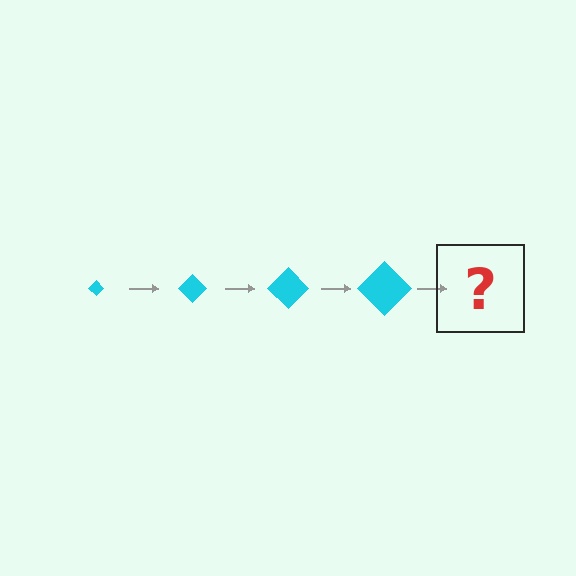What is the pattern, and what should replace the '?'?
The pattern is that the diamond gets progressively larger each step. The '?' should be a cyan diamond, larger than the previous one.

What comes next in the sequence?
The next element should be a cyan diamond, larger than the previous one.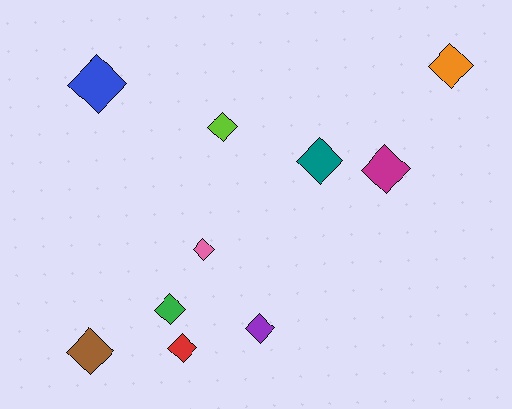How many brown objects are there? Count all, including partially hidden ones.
There is 1 brown object.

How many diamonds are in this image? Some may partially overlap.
There are 10 diamonds.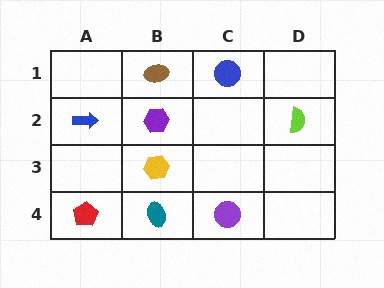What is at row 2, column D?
A lime semicircle.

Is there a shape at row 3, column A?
No, that cell is empty.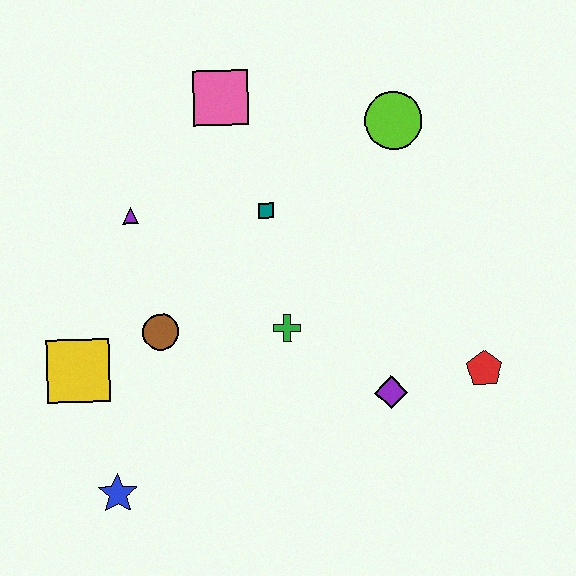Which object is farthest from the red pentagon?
The yellow square is farthest from the red pentagon.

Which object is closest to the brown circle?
The yellow square is closest to the brown circle.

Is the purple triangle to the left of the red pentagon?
Yes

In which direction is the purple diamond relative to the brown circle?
The purple diamond is to the right of the brown circle.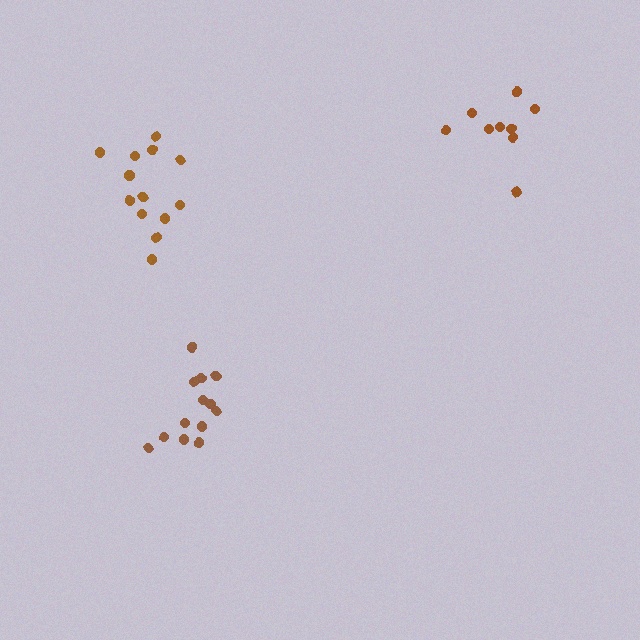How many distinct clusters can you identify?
There are 3 distinct clusters.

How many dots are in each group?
Group 1: 13 dots, Group 2: 13 dots, Group 3: 9 dots (35 total).